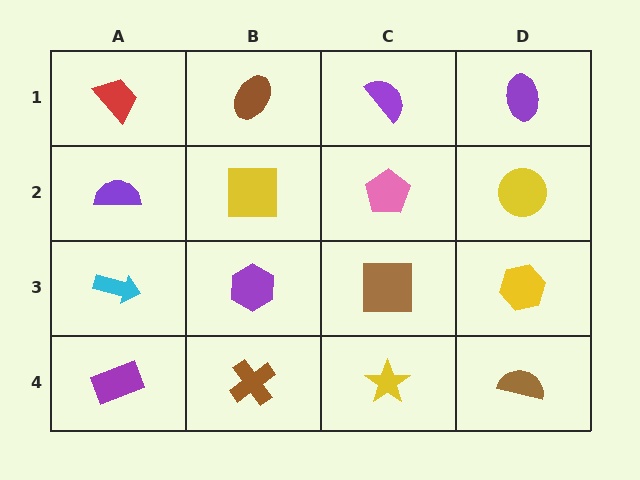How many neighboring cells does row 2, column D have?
3.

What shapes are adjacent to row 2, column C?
A purple semicircle (row 1, column C), a brown square (row 3, column C), a yellow square (row 2, column B), a yellow circle (row 2, column D).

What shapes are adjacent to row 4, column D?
A yellow hexagon (row 3, column D), a yellow star (row 4, column C).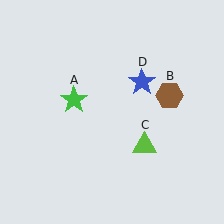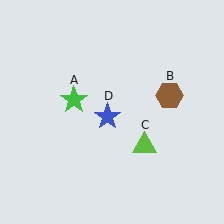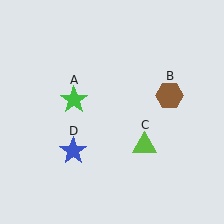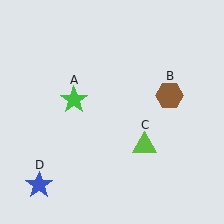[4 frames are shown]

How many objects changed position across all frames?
1 object changed position: blue star (object D).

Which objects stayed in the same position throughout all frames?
Green star (object A) and brown hexagon (object B) and lime triangle (object C) remained stationary.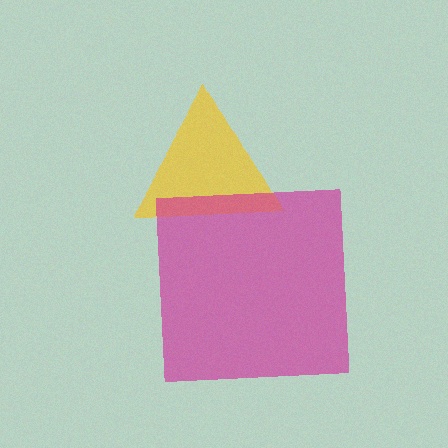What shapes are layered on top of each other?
The layered shapes are: a yellow triangle, a magenta square.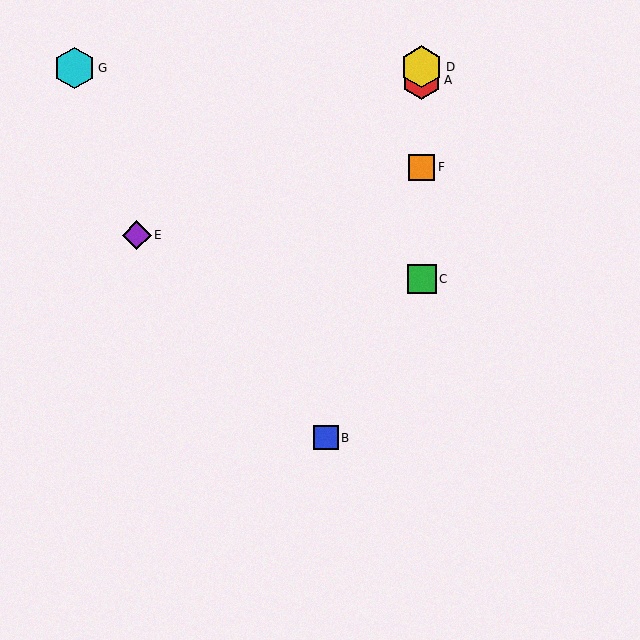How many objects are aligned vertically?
4 objects (A, C, D, F) are aligned vertically.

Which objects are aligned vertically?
Objects A, C, D, F are aligned vertically.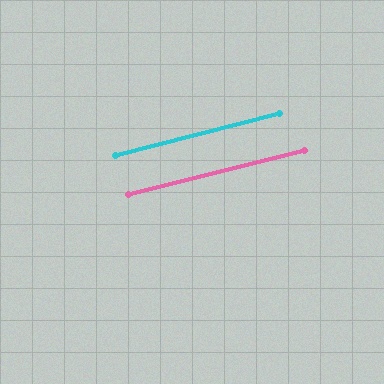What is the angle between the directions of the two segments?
Approximately 0 degrees.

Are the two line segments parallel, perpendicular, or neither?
Parallel — their directions differ by only 0.2°.